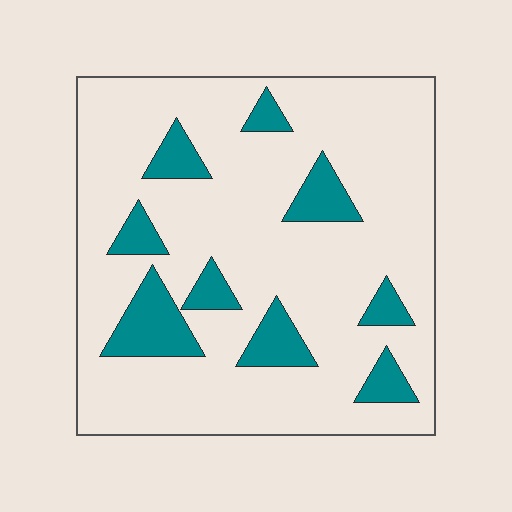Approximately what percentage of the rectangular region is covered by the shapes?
Approximately 15%.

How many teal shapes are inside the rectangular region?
9.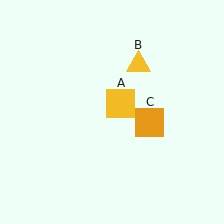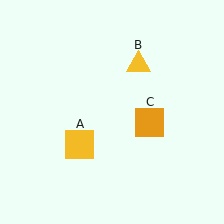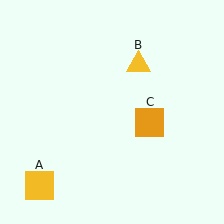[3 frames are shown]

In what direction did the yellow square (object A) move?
The yellow square (object A) moved down and to the left.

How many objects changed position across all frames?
1 object changed position: yellow square (object A).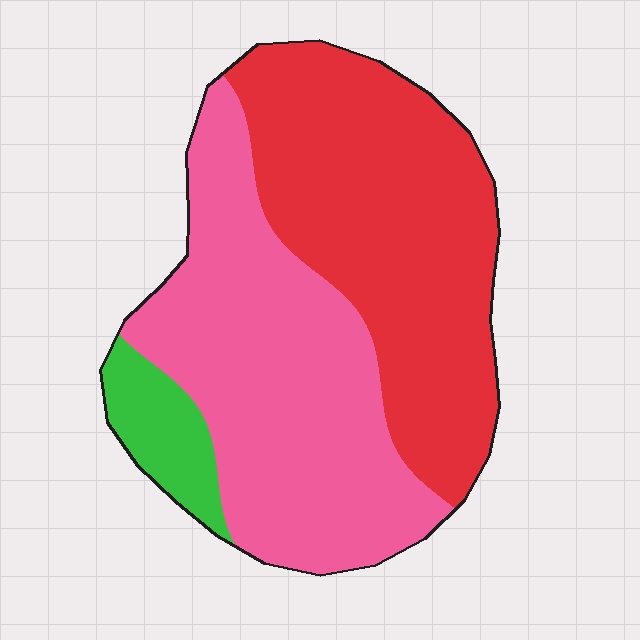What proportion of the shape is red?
Red covers around 45% of the shape.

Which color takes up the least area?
Green, at roughly 10%.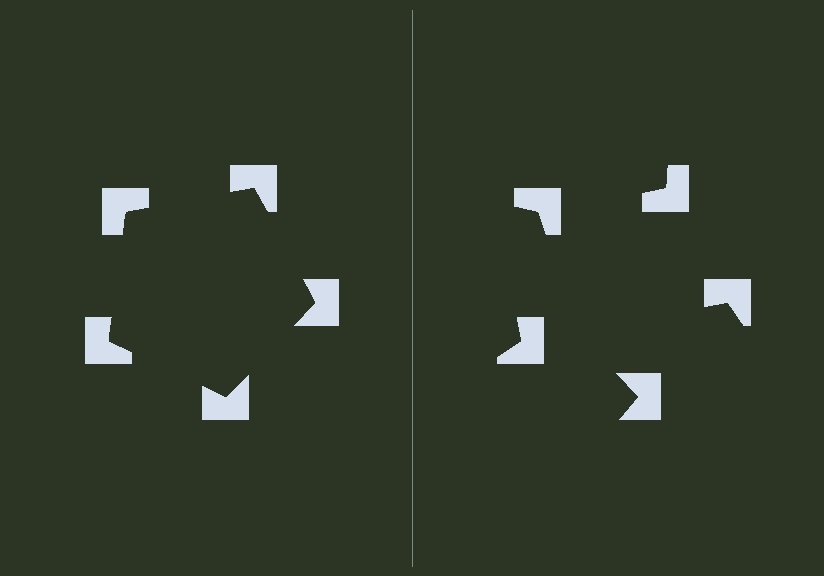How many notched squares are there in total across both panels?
10 — 5 on each side.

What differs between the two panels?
The notched squares are positioned identically on both sides; only the wedge orientations differ. On the left they align to a pentagon; on the right they are misaligned.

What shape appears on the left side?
An illusory pentagon.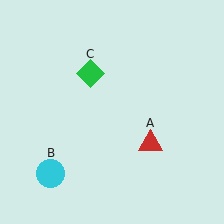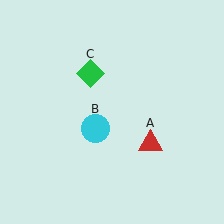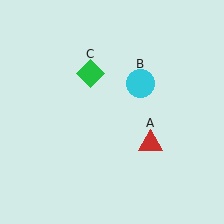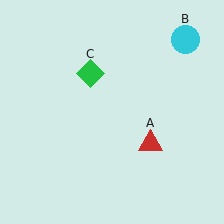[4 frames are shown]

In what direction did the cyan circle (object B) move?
The cyan circle (object B) moved up and to the right.